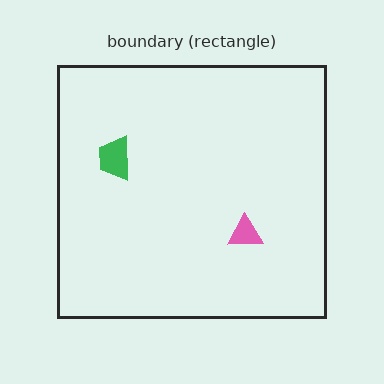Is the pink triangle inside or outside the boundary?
Inside.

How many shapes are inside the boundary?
2 inside, 0 outside.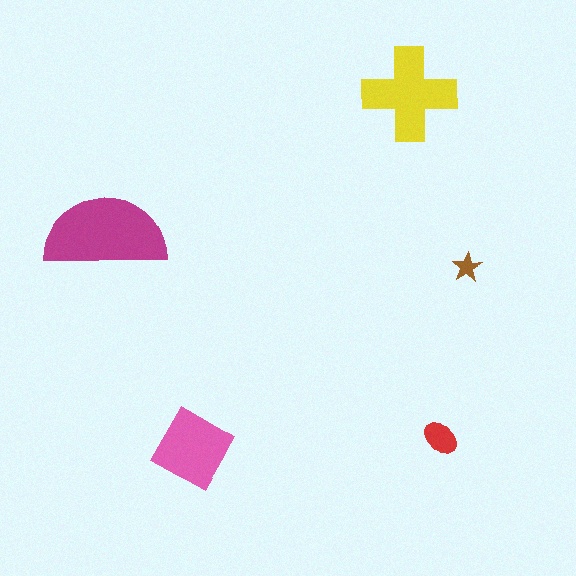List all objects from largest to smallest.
The magenta semicircle, the yellow cross, the pink diamond, the red ellipse, the brown star.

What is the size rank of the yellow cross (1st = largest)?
2nd.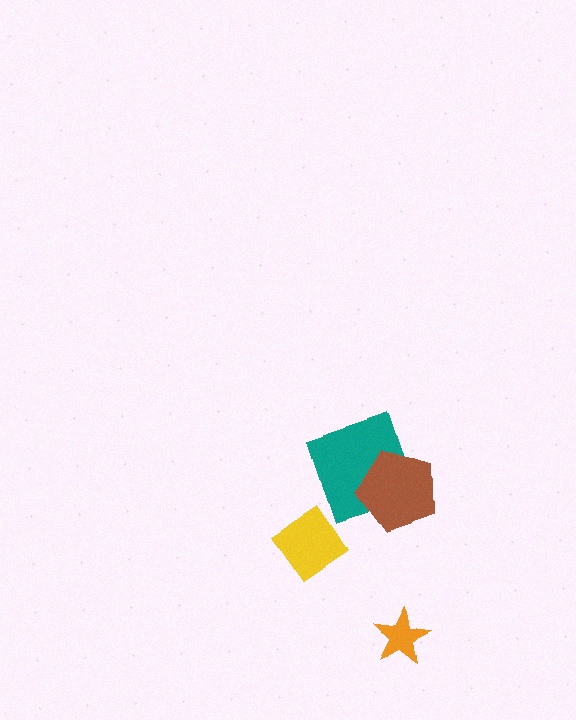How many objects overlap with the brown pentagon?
1 object overlaps with the brown pentagon.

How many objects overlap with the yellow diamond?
0 objects overlap with the yellow diamond.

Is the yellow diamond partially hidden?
No, no other shape covers it.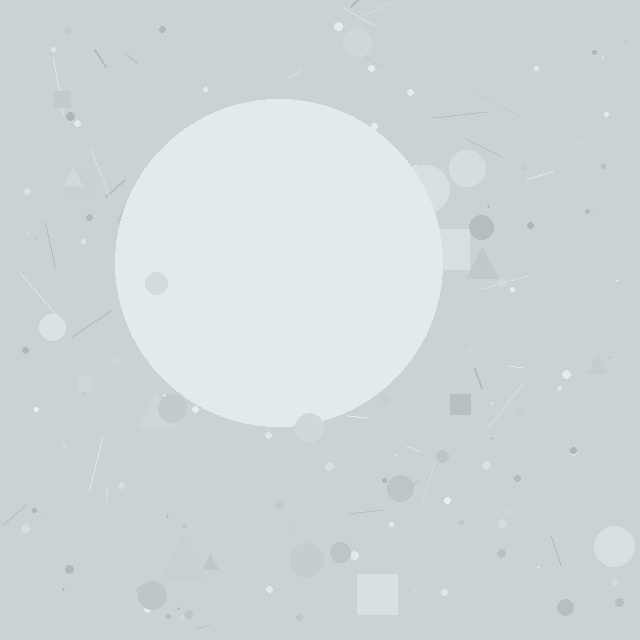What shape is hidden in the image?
A circle is hidden in the image.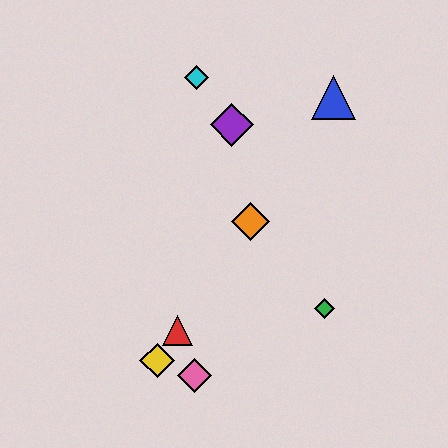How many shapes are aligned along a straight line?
4 shapes (the red triangle, the blue triangle, the yellow diamond, the orange diamond) are aligned along a straight line.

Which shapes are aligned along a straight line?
The red triangle, the blue triangle, the yellow diamond, the orange diamond are aligned along a straight line.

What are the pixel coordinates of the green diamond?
The green diamond is at (324, 309).